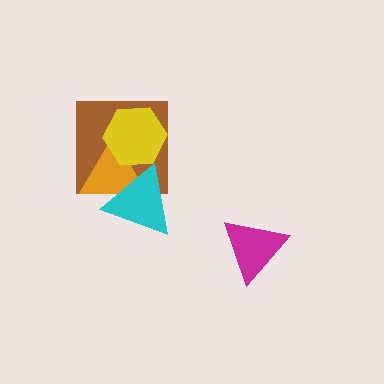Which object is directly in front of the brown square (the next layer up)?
The orange triangle is directly in front of the brown square.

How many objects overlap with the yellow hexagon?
3 objects overlap with the yellow hexagon.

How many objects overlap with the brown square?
3 objects overlap with the brown square.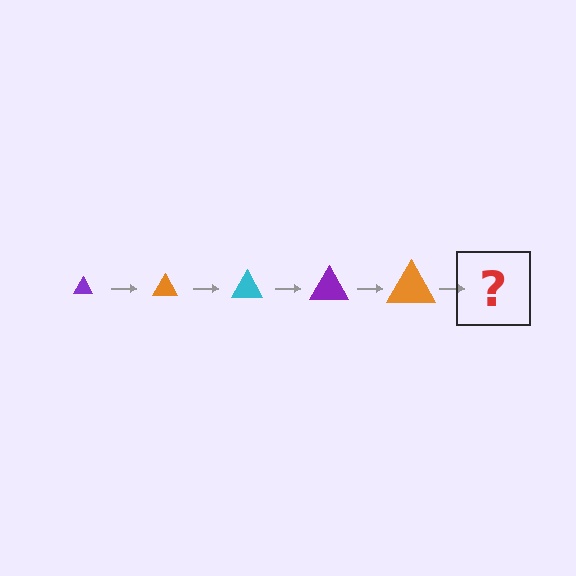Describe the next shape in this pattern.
It should be a cyan triangle, larger than the previous one.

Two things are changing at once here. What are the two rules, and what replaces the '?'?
The two rules are that the triangle grows larger each step and the color cycles through purple, orange, and cyan. The '?' should be a cyan triangle, larger than the previous one.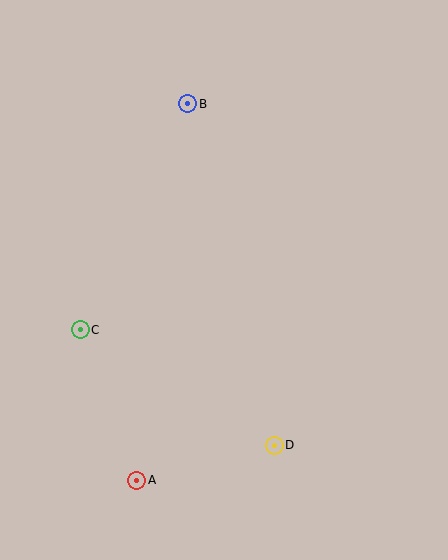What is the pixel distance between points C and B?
The distance between C and B is 250 pixels.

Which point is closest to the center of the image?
Point C at (80, 330) is closest to the center.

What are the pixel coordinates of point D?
Point D is at (274, 445).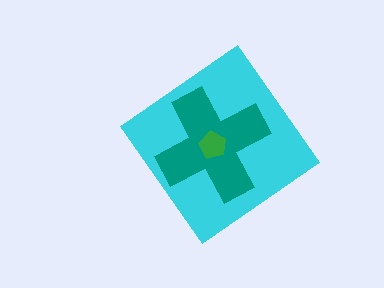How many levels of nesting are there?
3.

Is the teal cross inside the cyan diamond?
Yes.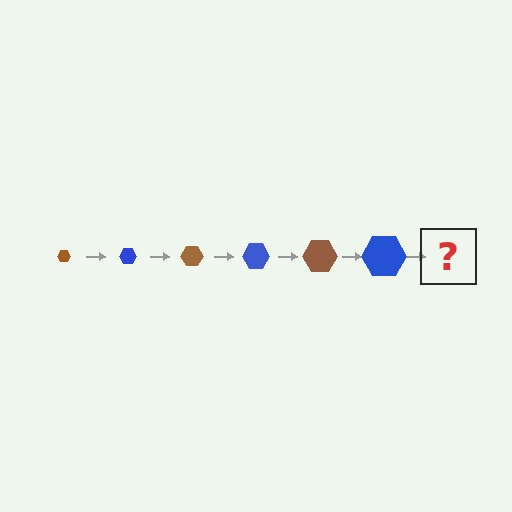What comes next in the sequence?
The next element should be a brown hexagon, larger than the previous one.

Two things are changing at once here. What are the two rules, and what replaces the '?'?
The two rules are that the hexagon grows larger each step and the color cycles through brown and blue. The '?' should be a brown hexagon, larger than the previous one.